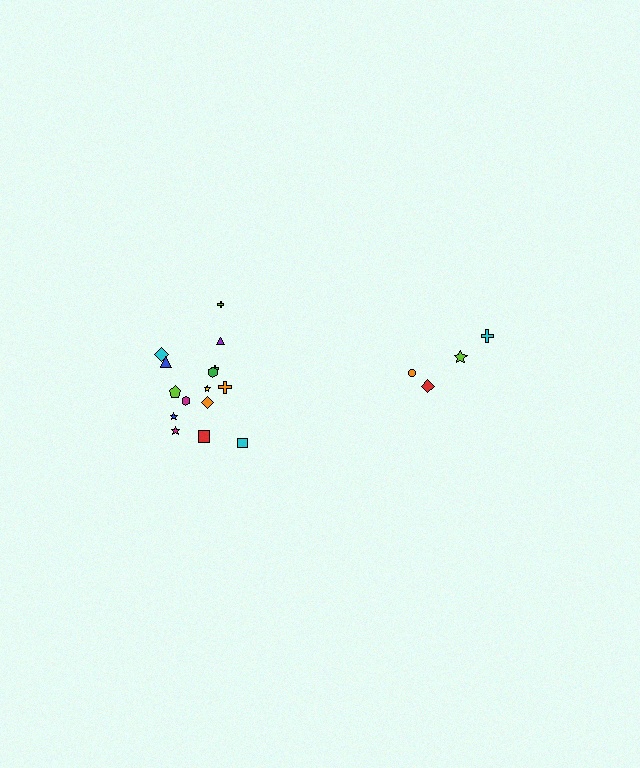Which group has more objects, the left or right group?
The left group.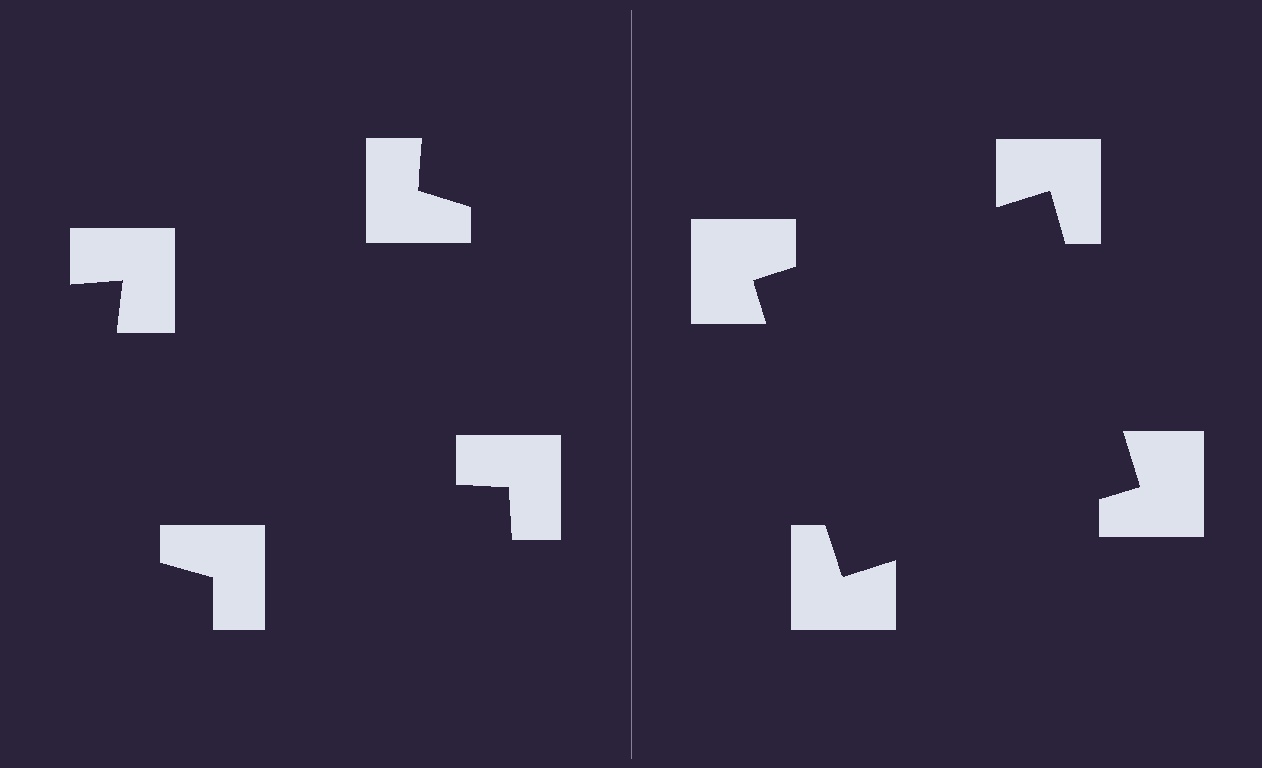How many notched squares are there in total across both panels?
8 — 4 on each side.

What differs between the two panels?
The notched squares are positioned identically on both sides; only the wedge orientations differ. On the right they align to a square; on the left they are misaligned.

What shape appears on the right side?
An illusory square.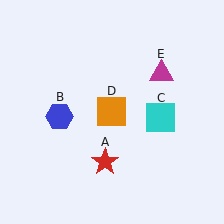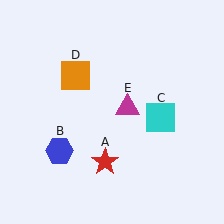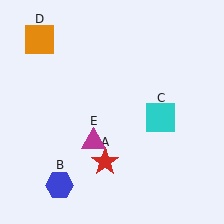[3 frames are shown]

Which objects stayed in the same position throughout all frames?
Red star (object A) and cyan square (object C) remained stationary.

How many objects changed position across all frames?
3 objects changed position: blue hexagon (object B), orange square (object D), magenta triangle (object E).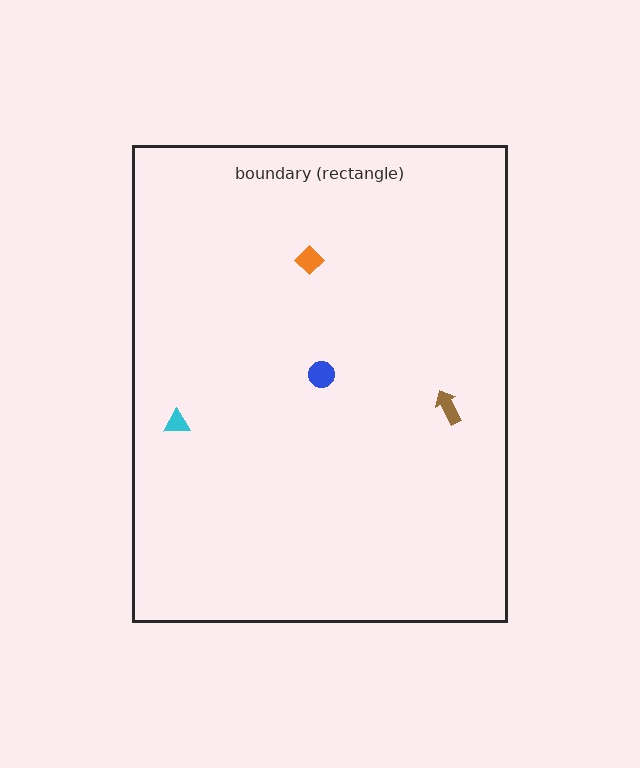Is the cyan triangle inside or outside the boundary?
Inside.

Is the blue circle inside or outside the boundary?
Inside.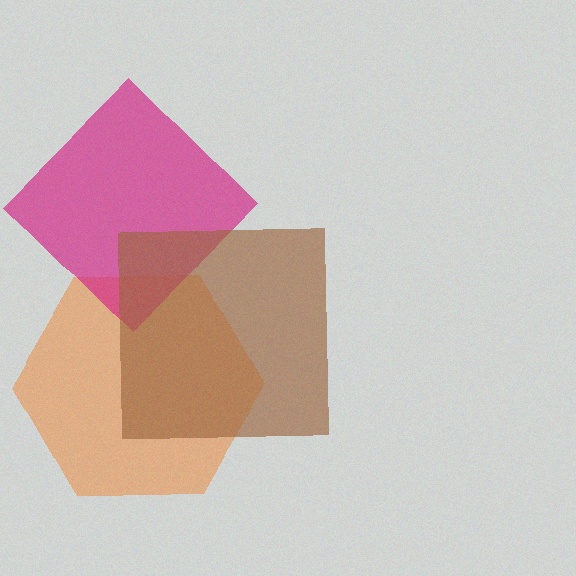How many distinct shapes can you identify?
There are 3 distinct shapes: an orange hexagon, a magenta diamond, a brown square.